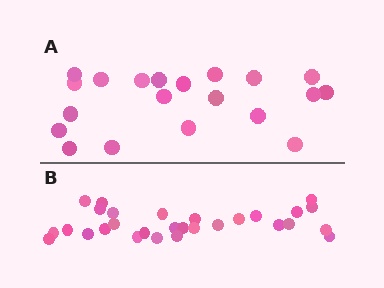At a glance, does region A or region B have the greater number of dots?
Region B (the bottom region) has more dots.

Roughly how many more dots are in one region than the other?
Region B has roughly 8 or so more dots than region A.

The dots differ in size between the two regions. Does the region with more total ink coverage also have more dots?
No. Region A has more total ink coverage because its dots are larger, but region B actually contains more individual dots. Total area can be misleading — the number of items is what matters here.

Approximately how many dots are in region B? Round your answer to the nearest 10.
About 30 dots. (The exact count is 29, which rounds to 30.)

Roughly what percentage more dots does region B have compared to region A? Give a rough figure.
About 45% more.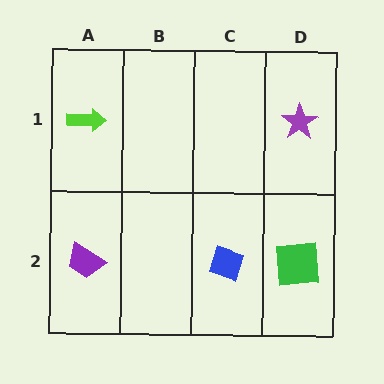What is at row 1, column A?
A lime arrow.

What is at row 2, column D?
A green square.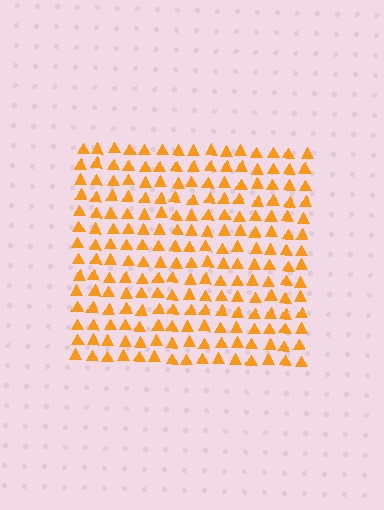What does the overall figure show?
The overall figure shows a square.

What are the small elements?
The small elements are triangles.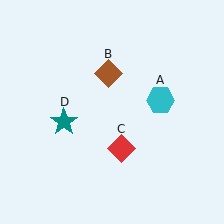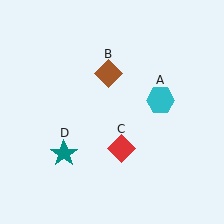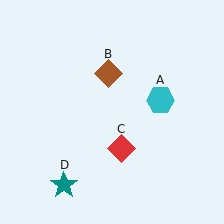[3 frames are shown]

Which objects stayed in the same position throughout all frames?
Cyan hexagon (object A) and brown diamond (object B) and red diamond (object C) remained stationary.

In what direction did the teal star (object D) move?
The teal star (object D) moved down.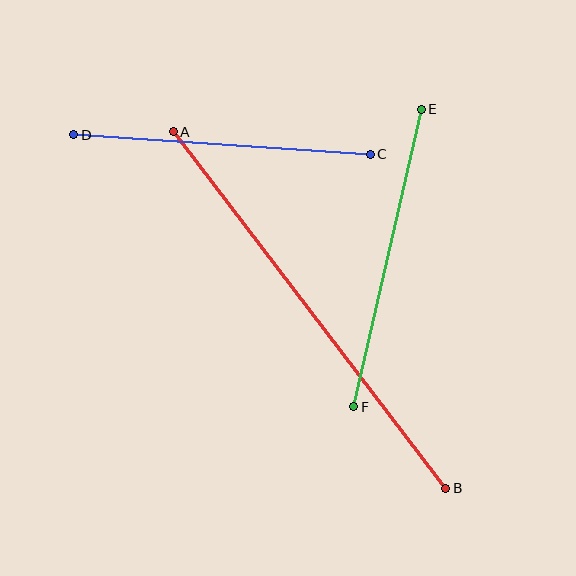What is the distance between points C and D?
The distance is approximately 297 pixels.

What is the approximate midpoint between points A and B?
The midpoint is at approximately (309, 310) pixels.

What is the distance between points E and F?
The distance is approximately 305 pixels.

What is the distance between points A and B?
The distance is approximately 448 pixels.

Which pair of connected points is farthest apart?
Points A and B are farthest apart.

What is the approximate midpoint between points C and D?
The midpoint is at approximately (222, 145) pixels.